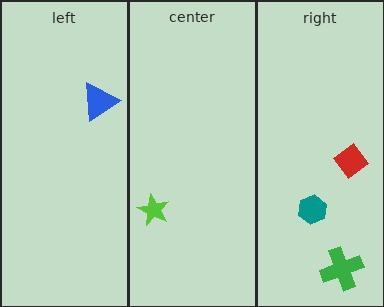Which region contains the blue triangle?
The left region.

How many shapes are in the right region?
3.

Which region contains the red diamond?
The right region.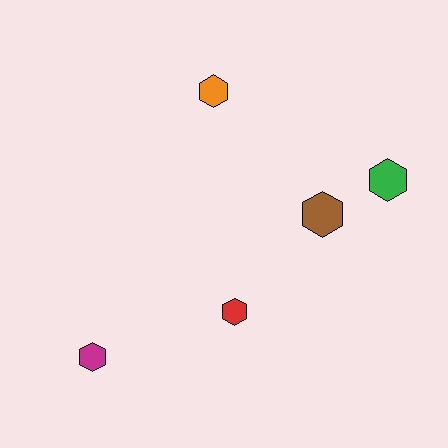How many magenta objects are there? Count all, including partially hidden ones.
There is 1 magenta object.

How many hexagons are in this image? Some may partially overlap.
There are 5 hexagons.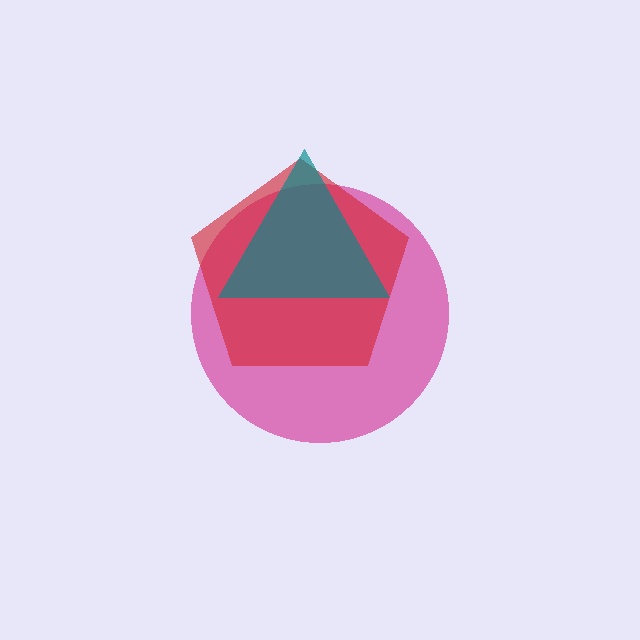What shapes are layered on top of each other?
The layered shapes are: a magenta circle, a red pentagon, a teal triangle.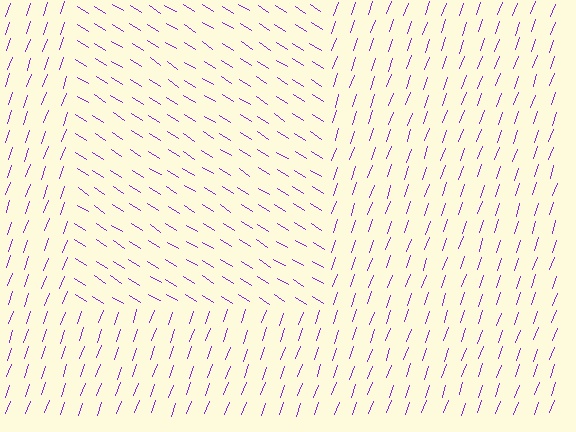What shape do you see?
I see a rectangle.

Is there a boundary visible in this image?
Yes, there is a texture boundary formed by a change in line orientation.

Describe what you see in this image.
The image is filled with small purple line segments. A rectangle region in the image has lines oriented differently from the surrounding lines, creating a visible texture boundary.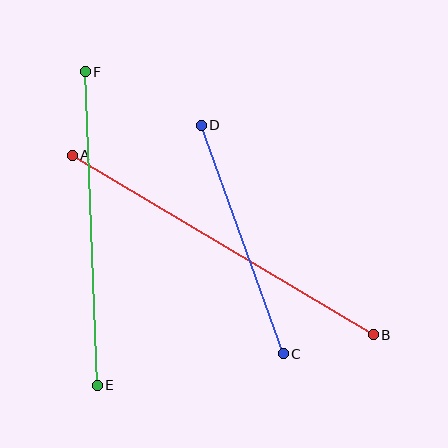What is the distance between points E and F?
The distance is approximately 314 pixels.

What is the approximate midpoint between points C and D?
The midpoint is at approximately (242, 239) pixels.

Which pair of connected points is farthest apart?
Points A and B are farthest apart.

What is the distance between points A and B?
The distance is approximately 350 pixels.